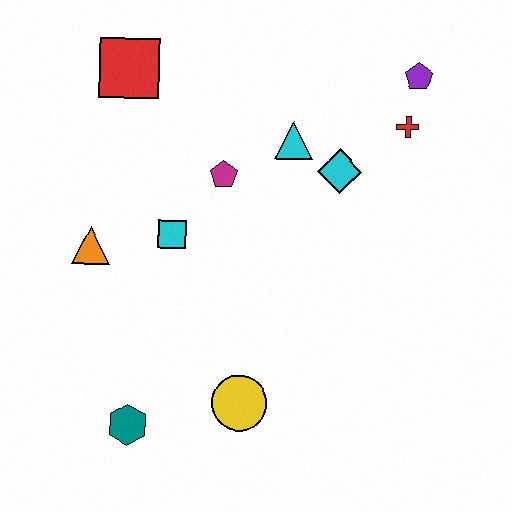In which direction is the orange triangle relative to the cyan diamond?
The orange triangle is to the left of the cyan diamond.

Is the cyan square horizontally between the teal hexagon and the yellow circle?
Yes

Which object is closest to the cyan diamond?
The cyan triangle is closest to the cyan diamond.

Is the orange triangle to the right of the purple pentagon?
No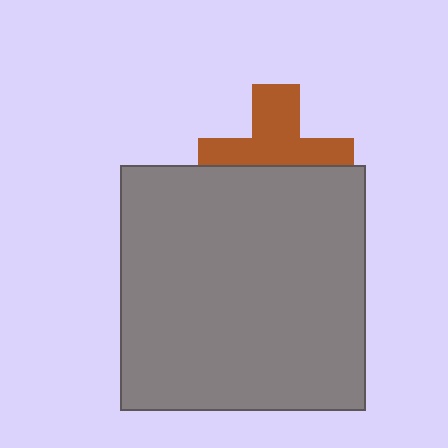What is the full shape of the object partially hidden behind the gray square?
The partially hidden object is a brown cross.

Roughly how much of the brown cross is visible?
About half of it is visible (roughly 55%).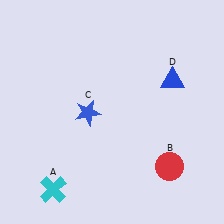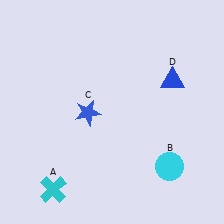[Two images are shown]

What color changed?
The circle (B) changed from red in Image 1 to cyan in Image 2.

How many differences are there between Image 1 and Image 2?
There is 1 difference between the two images.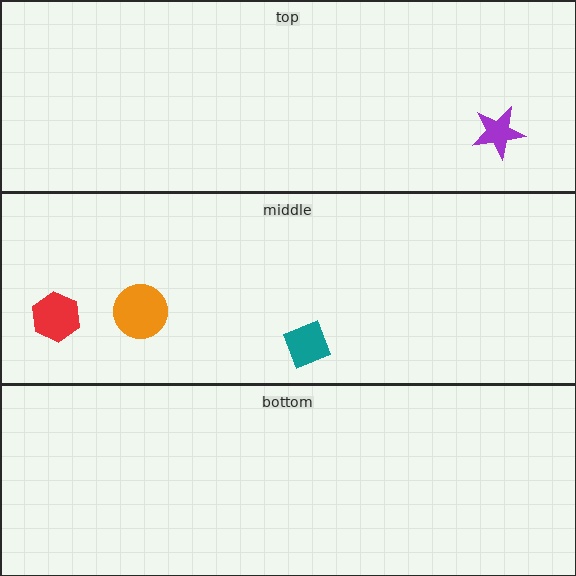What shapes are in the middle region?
The red hexagon, the teal diamond, the orange circle.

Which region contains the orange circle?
The middle region.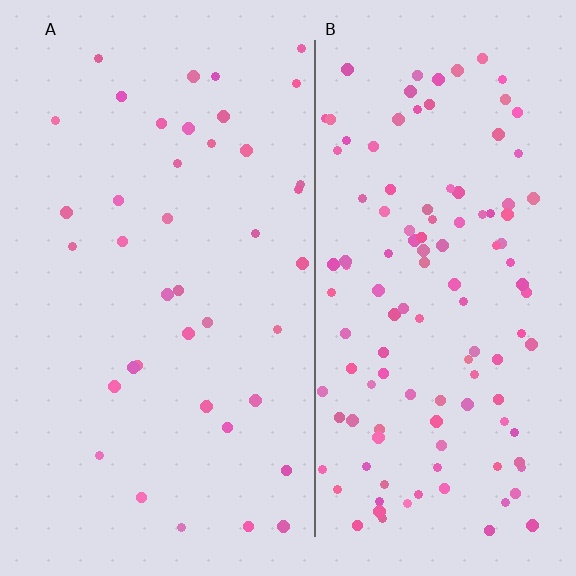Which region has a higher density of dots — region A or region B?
B (the right).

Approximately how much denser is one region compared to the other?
Approximately 3.1× — region B over region A.